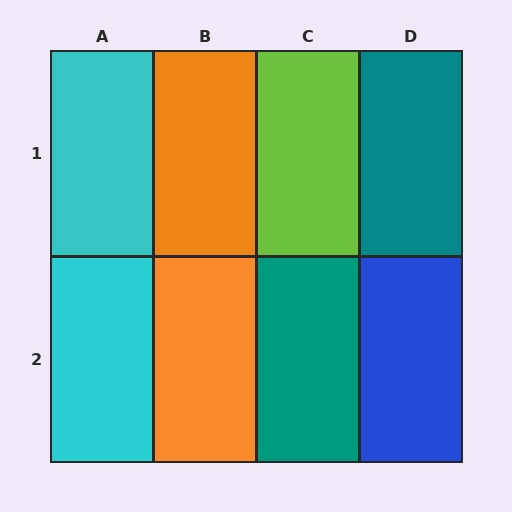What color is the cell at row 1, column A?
Cyan.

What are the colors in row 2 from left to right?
Cyan, orange, teal, blue.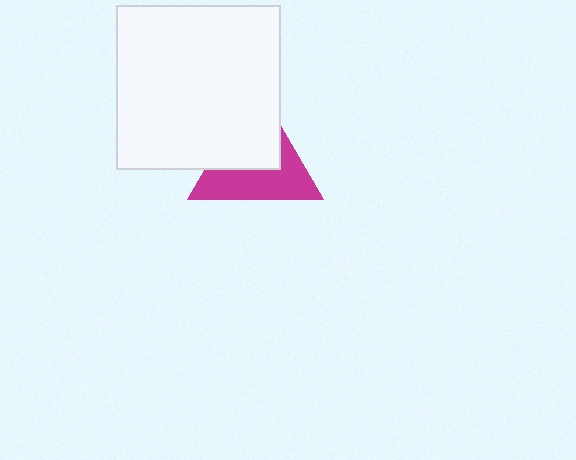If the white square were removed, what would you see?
You would see the complete magenta triangle.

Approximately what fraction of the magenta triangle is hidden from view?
Roughly 49% of the magenta triangle is hidden behind the white square.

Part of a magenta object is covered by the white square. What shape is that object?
It is a triangle.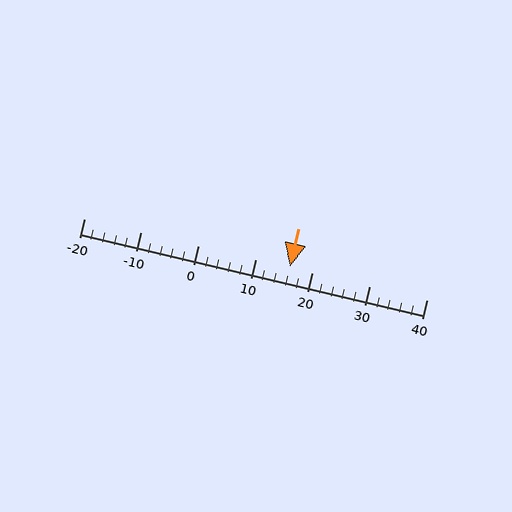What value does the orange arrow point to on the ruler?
The orange arrow points to approximately 16.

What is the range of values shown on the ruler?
The ruler shows values from -20 to 40.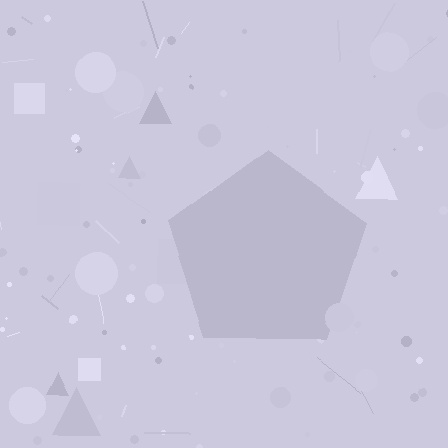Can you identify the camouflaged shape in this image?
The camouflaged shape is a pentagon.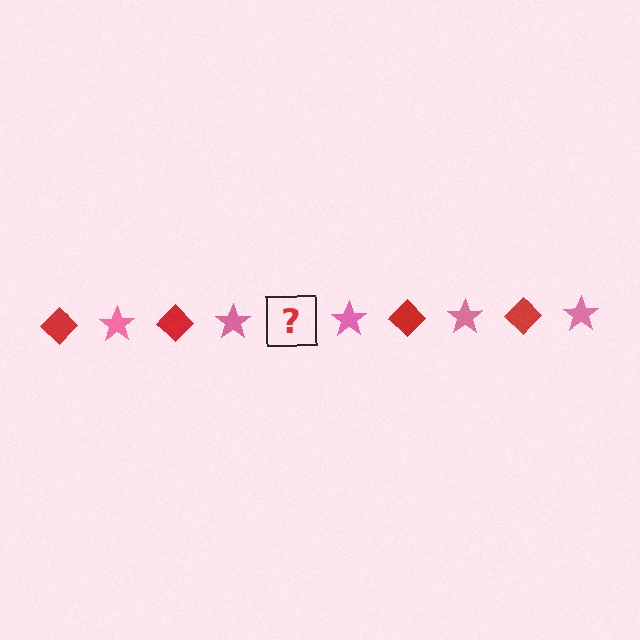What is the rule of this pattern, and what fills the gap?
The rule is that the pattern alternates between red diamond and pink star. The gap should be filled with a red diamond.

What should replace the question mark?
The question mark should be replaced with a red diamond.